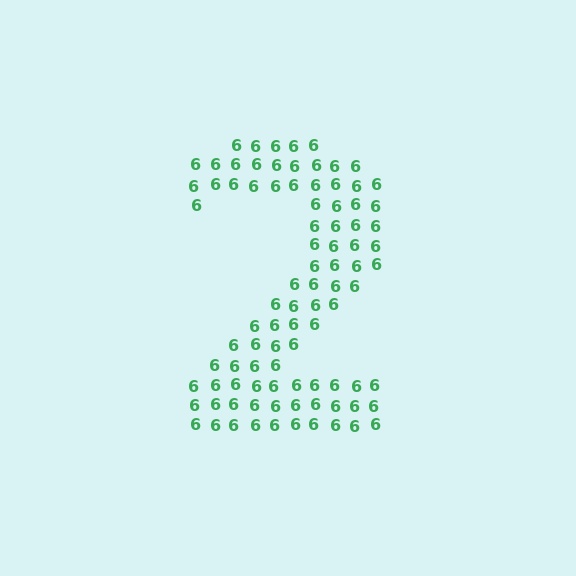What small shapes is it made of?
It is made of small digit 6's.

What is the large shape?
The large shape is the digit 2.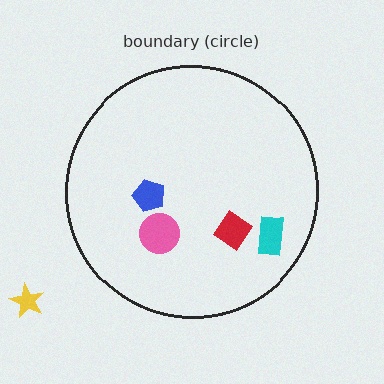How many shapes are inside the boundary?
4 inside, 1 outside.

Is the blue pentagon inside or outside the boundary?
Inside.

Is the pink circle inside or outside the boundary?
Inside.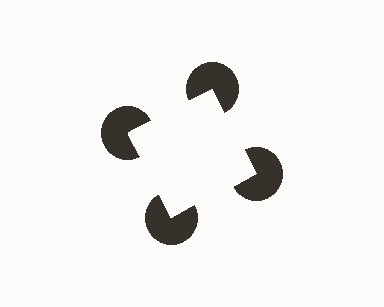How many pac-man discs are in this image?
There are 4 — one at each vertex of the illusory square.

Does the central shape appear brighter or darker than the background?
It typically appears slightly brighter than the background, even though no actual brightness change is drawn.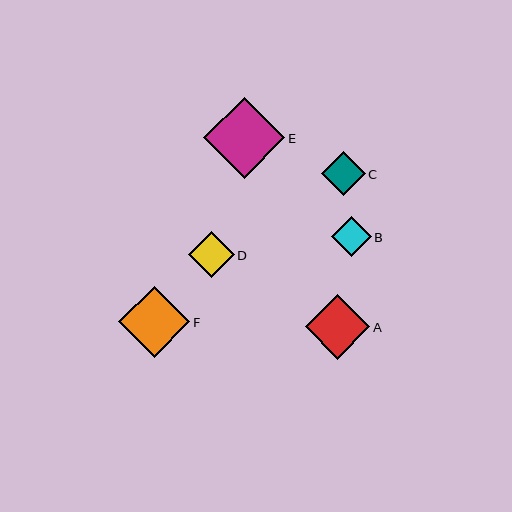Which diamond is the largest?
Diamond E is the largest with a size of approximately 81 pixels.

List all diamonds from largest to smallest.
From largest to smallest: E, F, A, D, C, B.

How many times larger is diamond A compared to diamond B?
Diamond A is approximately 1.6 times the size of diamond B.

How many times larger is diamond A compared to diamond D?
Diamond A is approximately 1.4 times the size of diamond D.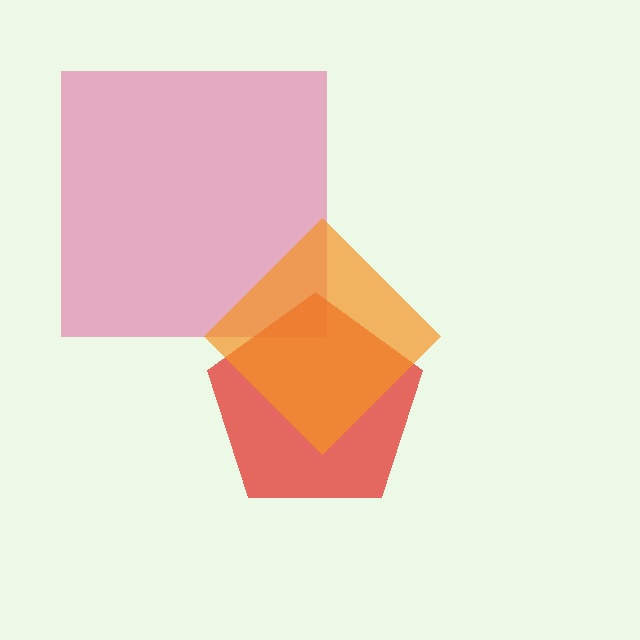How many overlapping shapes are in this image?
There are 3 overlapping shapes in the image.